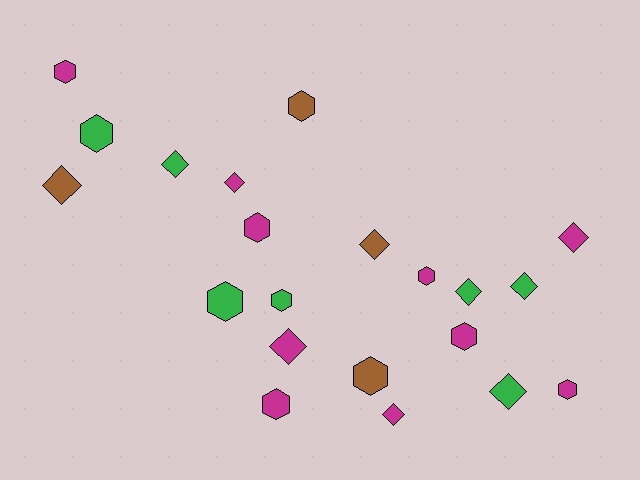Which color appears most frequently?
Magenta, with 10 objects.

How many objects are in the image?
There are 21 objects.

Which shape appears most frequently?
Hexagon, with 11 objects.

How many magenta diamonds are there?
There are 4 magenta diamonds.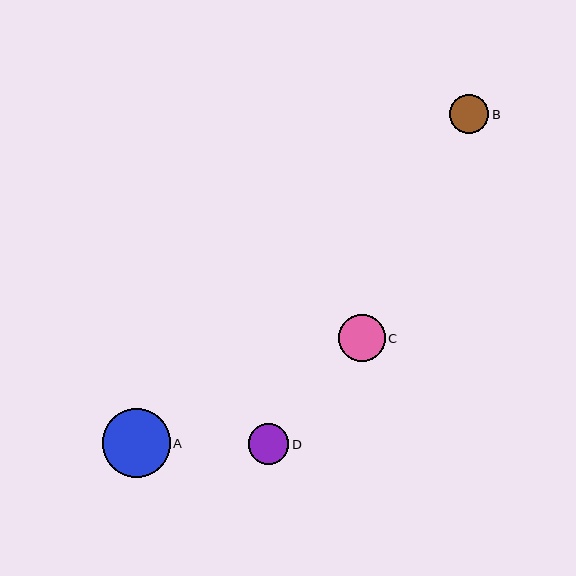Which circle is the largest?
Circle A is the largest with a size of approximately 68 pixels.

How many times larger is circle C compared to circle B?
Circle C is approximately 1.2 times the size of circle B.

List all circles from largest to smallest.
From largest to smallest: A, C, D, B.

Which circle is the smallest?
Circle B is the smallest with a size of approximately 39 pixels.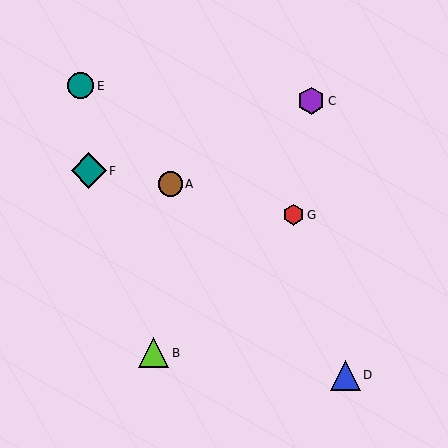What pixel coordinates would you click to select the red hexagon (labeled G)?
Click at (294, 215) to select the red hexagon G.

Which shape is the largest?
The teal diamond (labeled F) is the largest.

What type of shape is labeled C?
Shape C is a purple hexagon.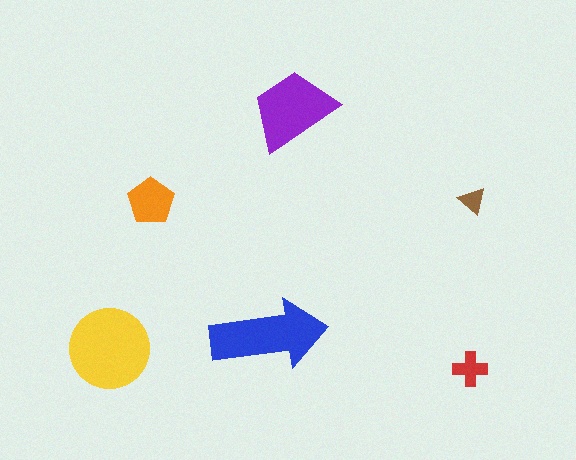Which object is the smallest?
The brown triangle.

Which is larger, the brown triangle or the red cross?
The red cross.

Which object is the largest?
The yellow circle.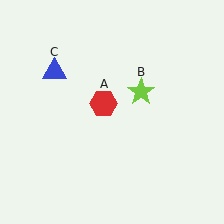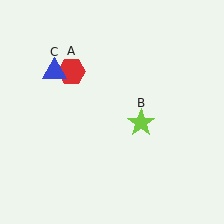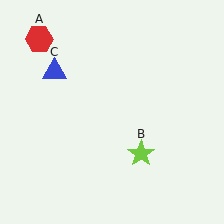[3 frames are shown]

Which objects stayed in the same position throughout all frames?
Blue triangle (object C) remained stationary.